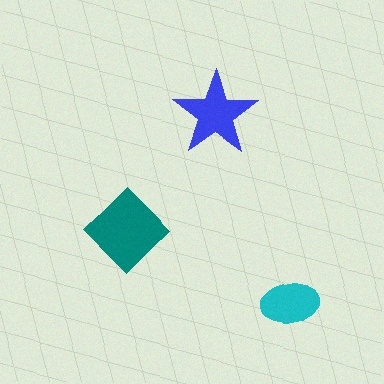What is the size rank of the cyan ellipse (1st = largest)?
3rd.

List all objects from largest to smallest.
The teal diamond, the blue star, the cyan ellipse.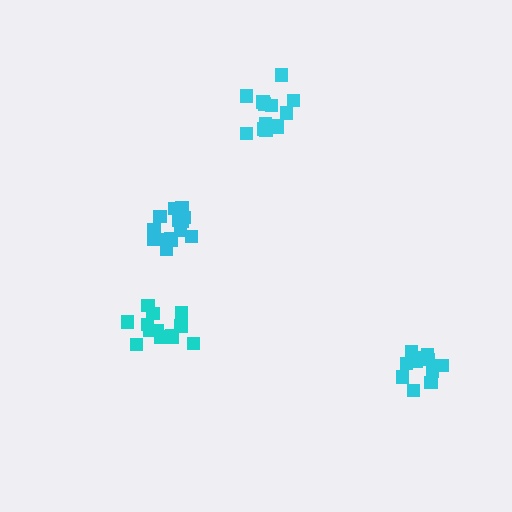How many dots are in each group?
Group 1: 14 dots, Group 2: 14 dots, Group 3: 14 dots, Group 4: 15 dots (57 total).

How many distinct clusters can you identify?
There are 4 distinct clusters.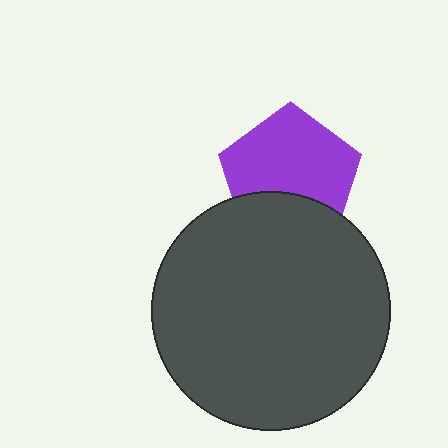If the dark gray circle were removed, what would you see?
You would see the complete purple pentagon.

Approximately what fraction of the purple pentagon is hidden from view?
Roughly 32% of the purple pentagon is hidden behind the dark gray circle.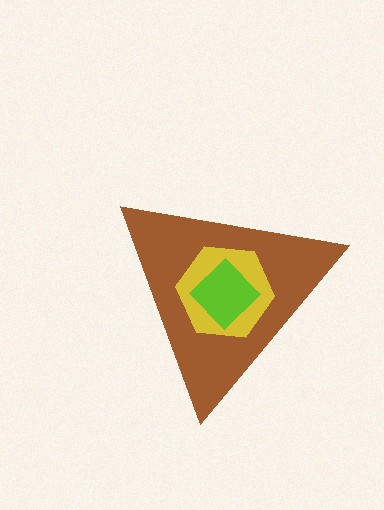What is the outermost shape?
The brown triangle.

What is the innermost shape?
The lime diamond.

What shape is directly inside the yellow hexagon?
The lime diamond.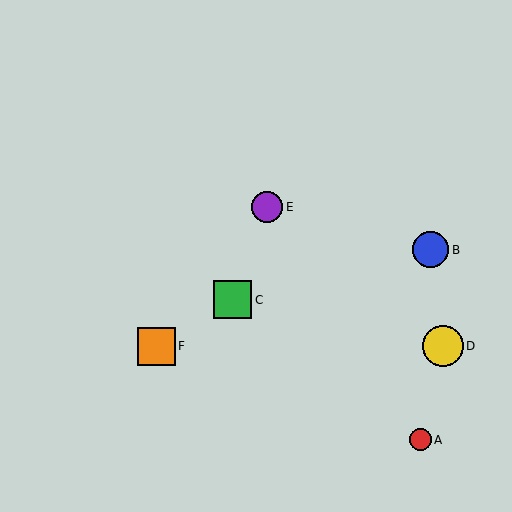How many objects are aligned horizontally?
2 objects (D, F) are aligned horizontally.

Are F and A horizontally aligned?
No, F is at y≈346 and A is at y≈440.